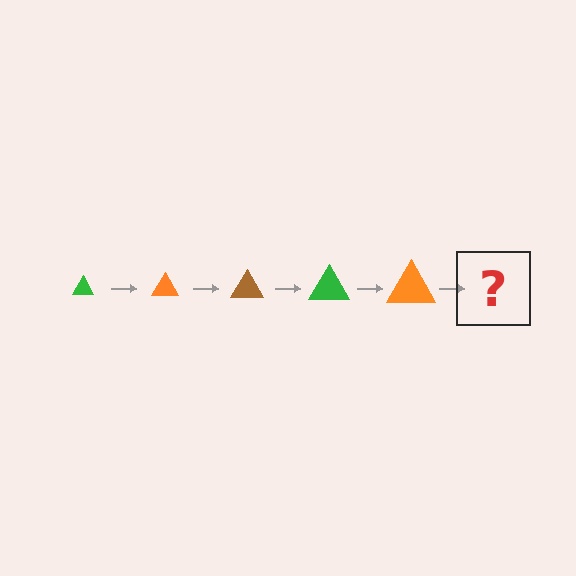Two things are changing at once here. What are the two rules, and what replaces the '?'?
The two rules are that the triangle grows larger each step and the color cycles through green, orange, and brown. The '?' should be a brown triangle, larger than the previous one.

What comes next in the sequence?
The next element should be a brown triangle, larger than the previous one.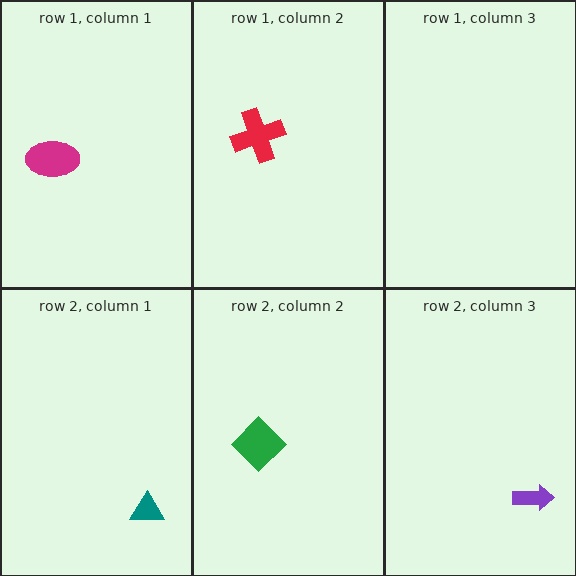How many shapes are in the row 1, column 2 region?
1.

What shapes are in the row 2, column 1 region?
The teal triangle.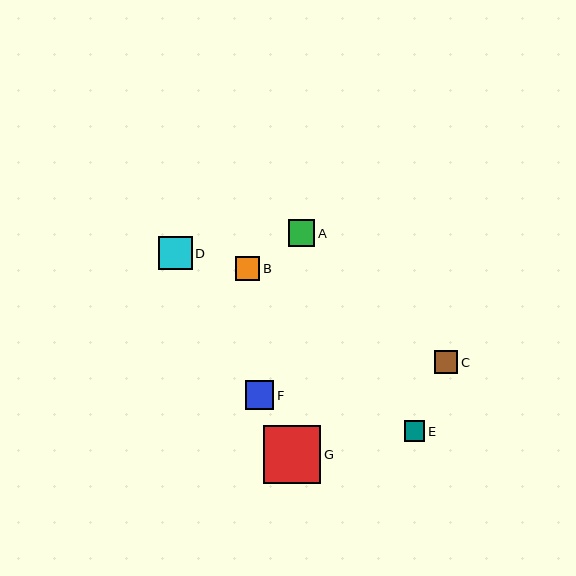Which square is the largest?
Square G is the largest with a size of approximately 57 pixels.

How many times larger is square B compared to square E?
Square B is approximately 1.2 times the size of square E.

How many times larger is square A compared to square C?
Square A is approximately 1.2 times the size of square C.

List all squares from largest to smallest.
From largest to smallest: G, D, F, A, B, C, E.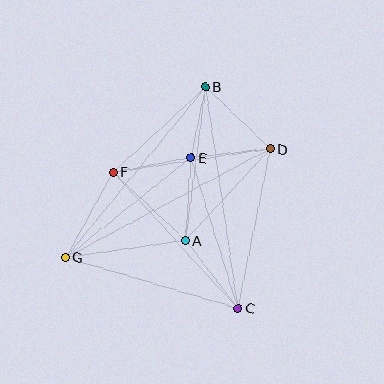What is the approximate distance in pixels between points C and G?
The distance between C and G is approximately 180 pixels.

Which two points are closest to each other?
Points B and E are closest to each other.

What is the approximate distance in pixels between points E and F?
The distance between E and F is approximately 79 pixels.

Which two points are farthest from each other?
Points D and G are farthest from each other.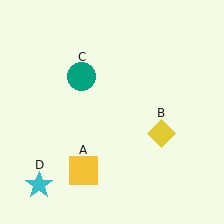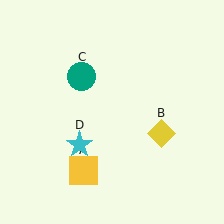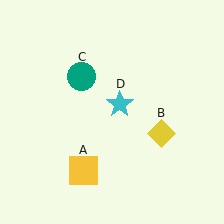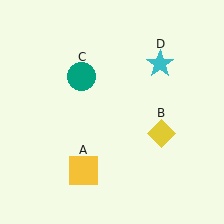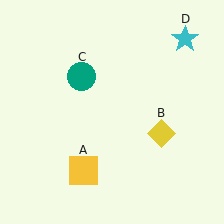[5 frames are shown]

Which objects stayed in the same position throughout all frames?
Yellow square (object A) and yellow diamond (object B) and teal circle (object C) remained stationary.